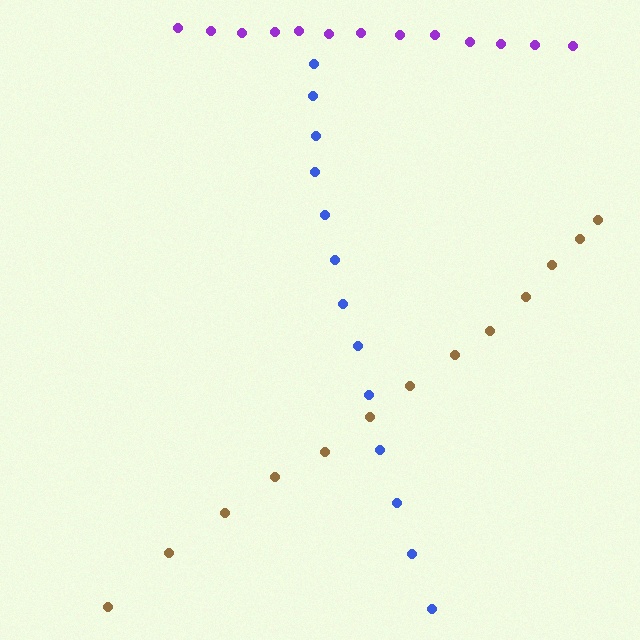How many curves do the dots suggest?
There are 3 distinct paths.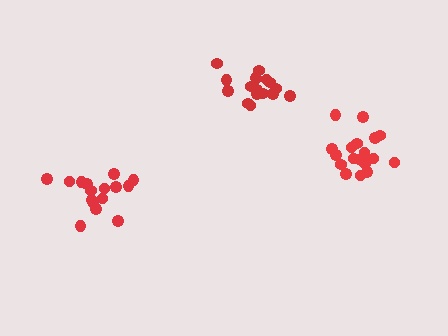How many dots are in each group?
Group 1: 19 dots, Group 2: 17 dots, Group 3: 16 dots (52 total).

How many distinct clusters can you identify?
There are 3 distinct clusters.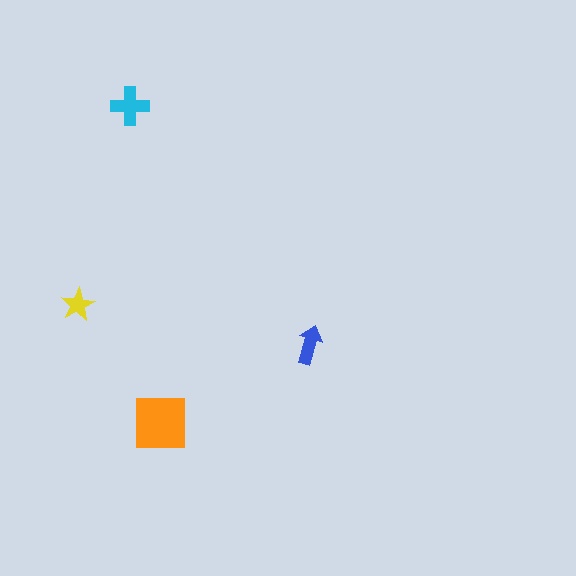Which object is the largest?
The orange square.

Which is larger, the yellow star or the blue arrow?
The blue arrow.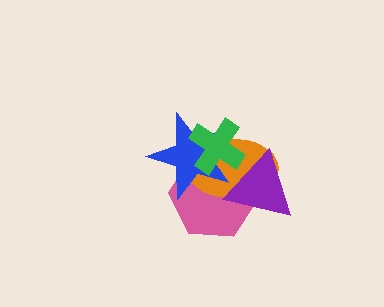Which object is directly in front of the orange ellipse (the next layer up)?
The blue star is directly in front of the orange ellipse.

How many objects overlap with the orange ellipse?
4 objects overlap with the orange ellipse.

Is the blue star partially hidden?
Yes, it is partially covered by another shape.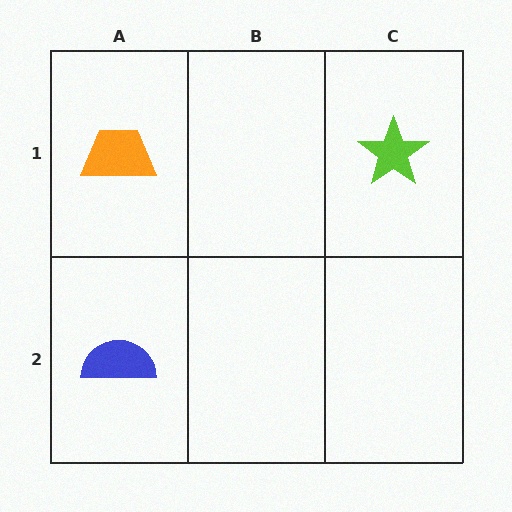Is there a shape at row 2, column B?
No, that cell is empty.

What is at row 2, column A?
A blue semicircle.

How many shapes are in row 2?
1 shape.